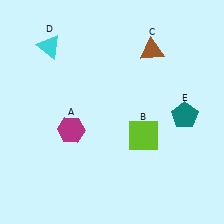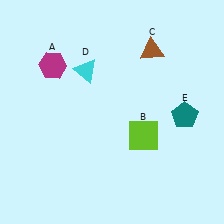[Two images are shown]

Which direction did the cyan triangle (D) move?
The cyan triangle (D) moved right.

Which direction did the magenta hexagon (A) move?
The magenta hexagon (A) moved up.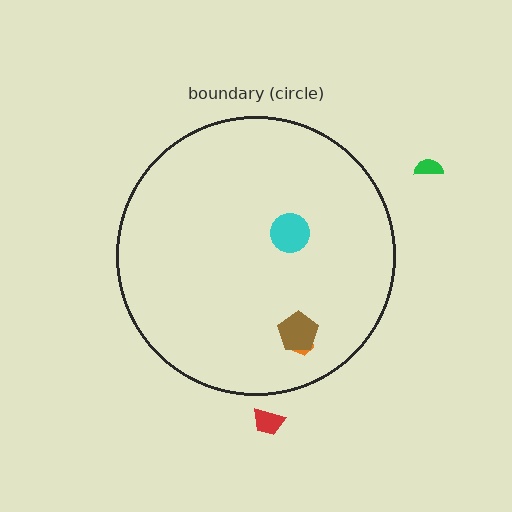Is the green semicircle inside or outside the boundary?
Outside.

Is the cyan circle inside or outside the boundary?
Inside.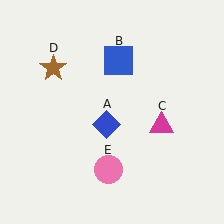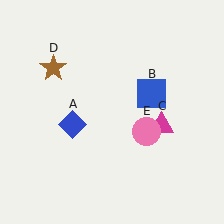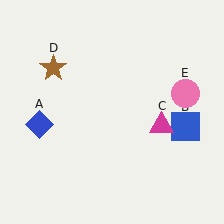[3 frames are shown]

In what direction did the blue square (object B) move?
The blue square (object B) moved down and to the right.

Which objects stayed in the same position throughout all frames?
Magenta triangle (object C) and brown star (object D) remained stationary.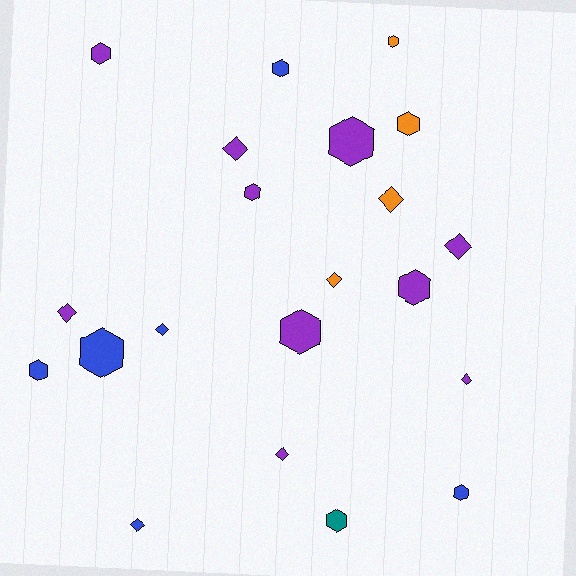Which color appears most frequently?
Purple, with 10 objects.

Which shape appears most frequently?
Hexagon, with 12 objects.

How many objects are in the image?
There are 21 objects.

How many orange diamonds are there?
There are 2 orange diamonds.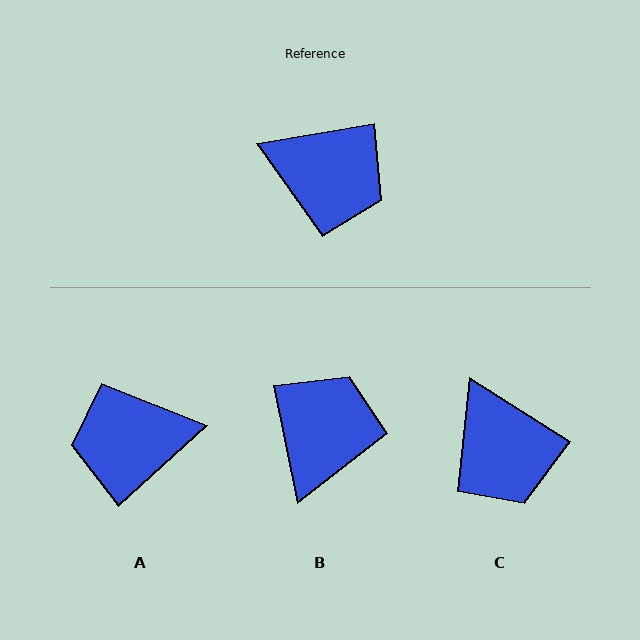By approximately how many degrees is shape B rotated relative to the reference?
Approximately 92 degrees counter-clockwise.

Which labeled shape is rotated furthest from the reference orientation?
A, about 147 degrees away.